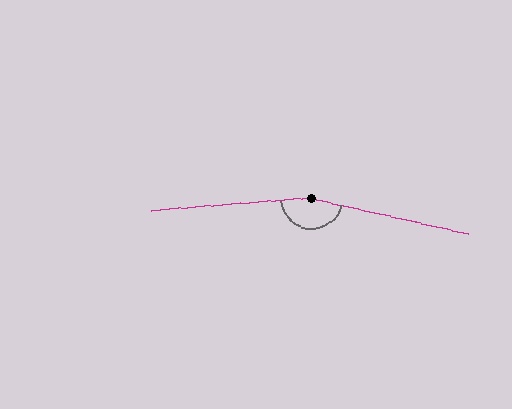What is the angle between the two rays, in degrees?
Approximately 163 degrees.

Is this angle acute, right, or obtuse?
It is obtuse.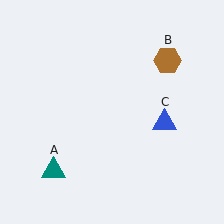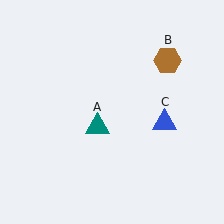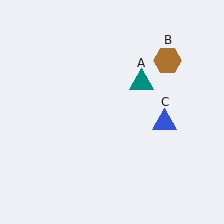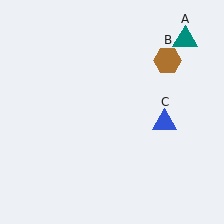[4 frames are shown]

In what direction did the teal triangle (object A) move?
The teal triangle (object A) moved up and to the right.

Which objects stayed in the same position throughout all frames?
Brown hexagon (object B) and blue triangle (object C) remained stationary.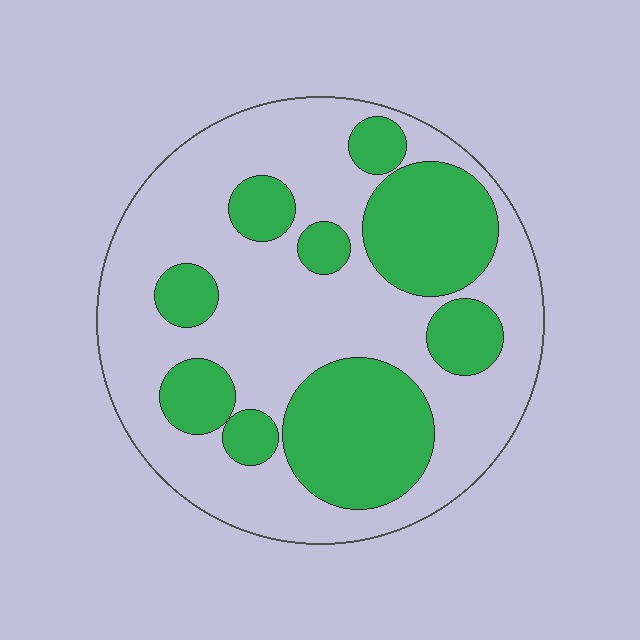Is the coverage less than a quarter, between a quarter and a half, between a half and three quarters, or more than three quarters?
Between a quarter and a half.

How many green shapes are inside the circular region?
9.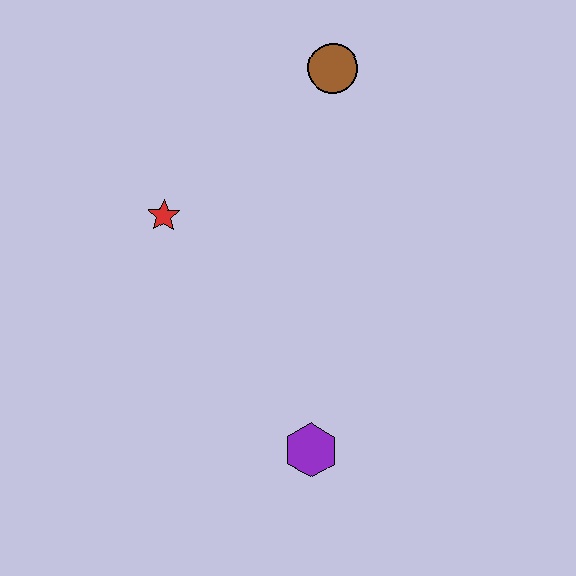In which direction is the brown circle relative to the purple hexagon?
The brown circle is above the purple hexagon.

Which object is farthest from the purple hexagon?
The brown circle is farthest from the purple hexagon.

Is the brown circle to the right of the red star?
Yes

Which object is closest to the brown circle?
The red star is closest to the brown circle.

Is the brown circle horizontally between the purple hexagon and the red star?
No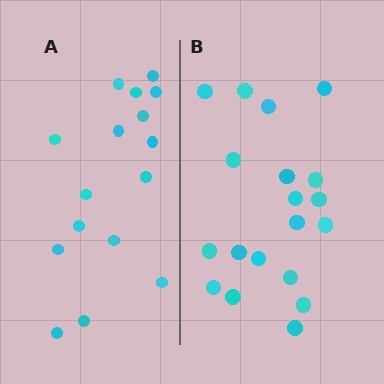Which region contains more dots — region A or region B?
Region B (the right region) has more dots.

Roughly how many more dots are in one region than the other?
Region B has just a few more — roughly 2 or 3 more dots than region A.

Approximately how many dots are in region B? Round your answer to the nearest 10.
About 20 dots. (The exact count is 19, which rounds to 20.)